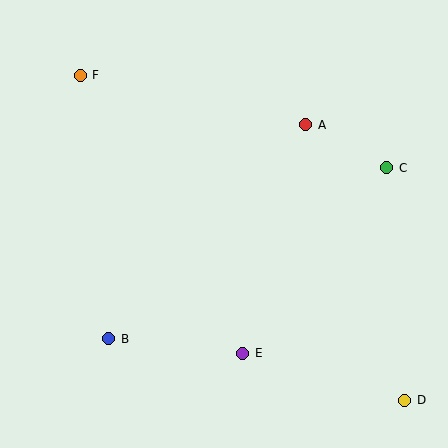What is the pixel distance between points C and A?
The distance between C and A is 92 pixels.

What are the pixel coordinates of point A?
Point A is at (306, 125).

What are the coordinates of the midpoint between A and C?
The midpoint between A and C is at (346, 146).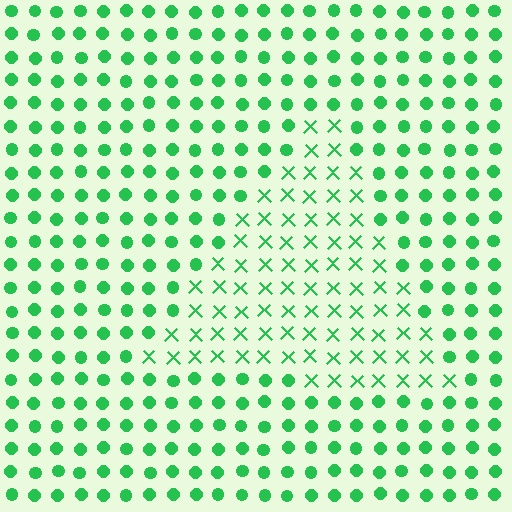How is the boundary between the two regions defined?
The boundary is defined by a change in element shape: X marks inside vs. circles outside. All elements share the same color and spacing.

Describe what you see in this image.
The image is filled with small green elements arranged in a uniform grid. A triangle-shaped region contains X marks, while the surrounding area contains circles. The boundary is defined purely by the change in element shape.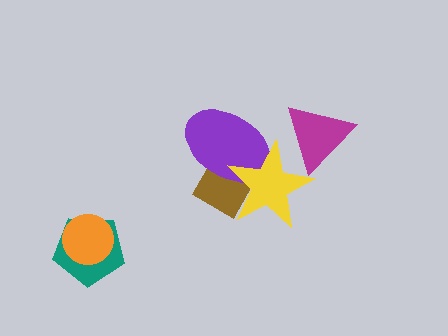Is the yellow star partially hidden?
No, no other shape covers it.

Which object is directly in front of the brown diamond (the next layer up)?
The purple ellipse is directly in front of the brown diamond.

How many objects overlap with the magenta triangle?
1 object overlaps with the magenta triangle.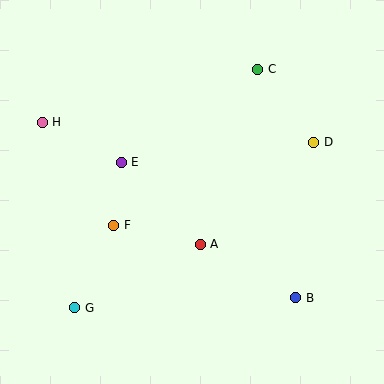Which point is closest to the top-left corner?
Point H is closest to the top-left corner.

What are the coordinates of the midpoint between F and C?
The midpoint between F and C is at (186, 147).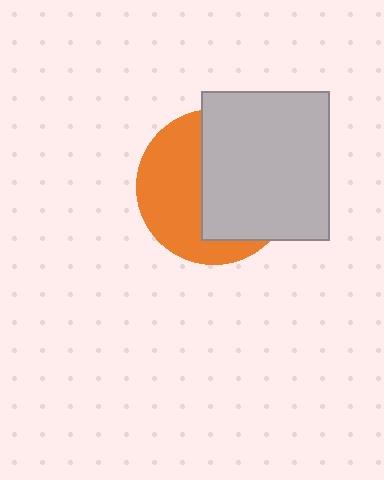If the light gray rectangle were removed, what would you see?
You would see the complete orange circle.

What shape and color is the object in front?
The object in front is a light gray rectangle.